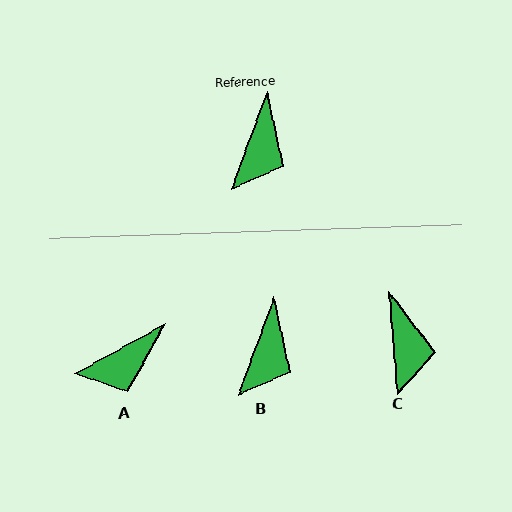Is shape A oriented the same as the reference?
No, it is off by about 42 degrees.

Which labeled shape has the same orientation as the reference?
B.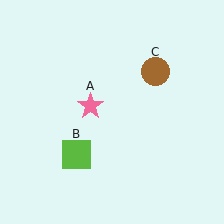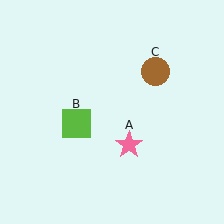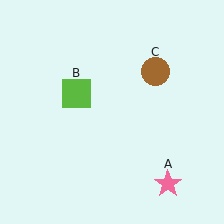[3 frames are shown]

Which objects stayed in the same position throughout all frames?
Brown circle (object C) remained stationary.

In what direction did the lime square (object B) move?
The lime square (object B) moved up.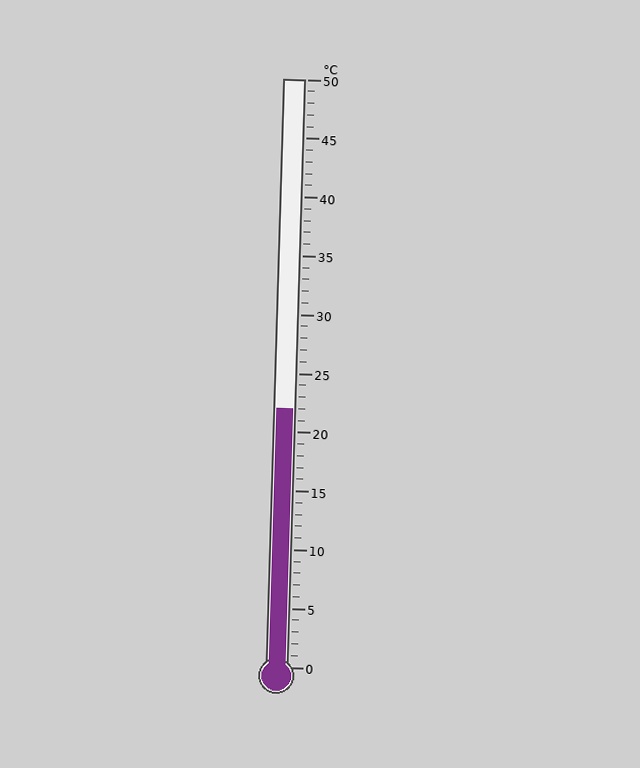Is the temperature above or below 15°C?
The temperature is above 15°C.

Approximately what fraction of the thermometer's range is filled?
The thermometer is filled to approximately 45% of its range.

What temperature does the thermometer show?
The thermometer shows approximately 22°C.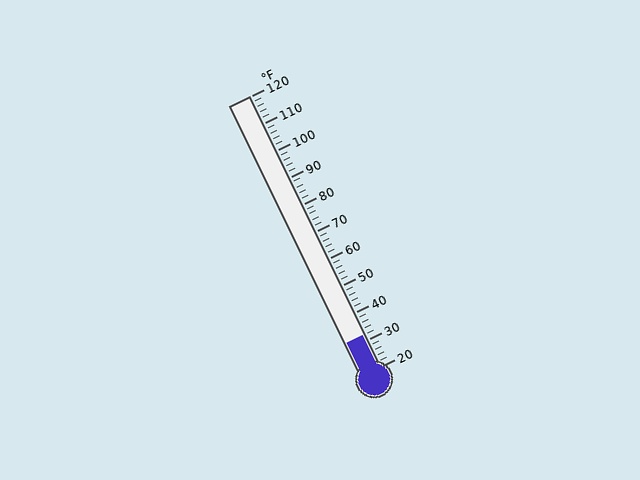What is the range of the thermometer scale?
The thermometer scale ranges from 20°F to 120°F.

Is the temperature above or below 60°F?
The temperature is below 60°F.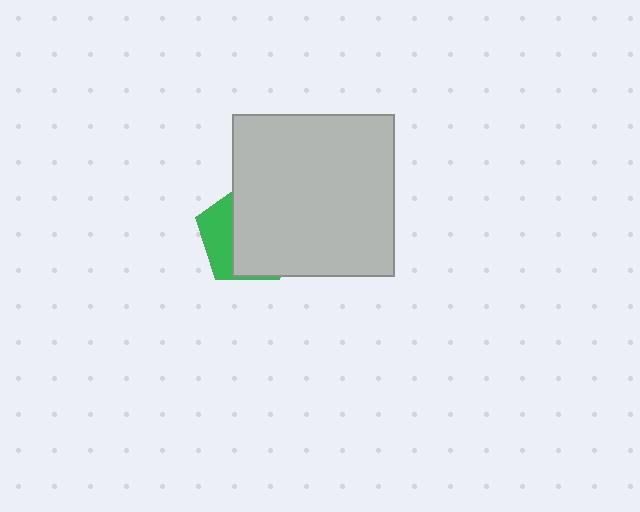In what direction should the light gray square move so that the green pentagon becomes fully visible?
The light gray square should move right. That is the shortest direction to clear the overlap and leave the green pentagon fully visible.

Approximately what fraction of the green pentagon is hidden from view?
Roughly 69% of the green pentagon is hidden behind the light gray square.